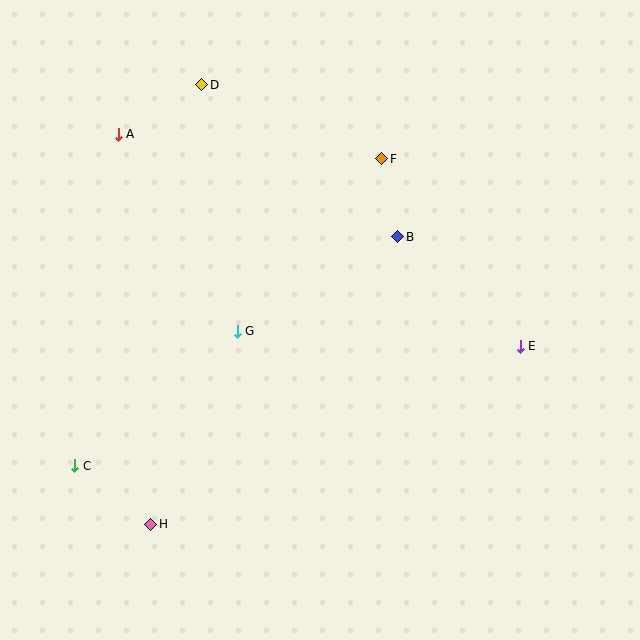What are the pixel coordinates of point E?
Point E is at (520, 346).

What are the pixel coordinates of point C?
Point C is at (75, 466).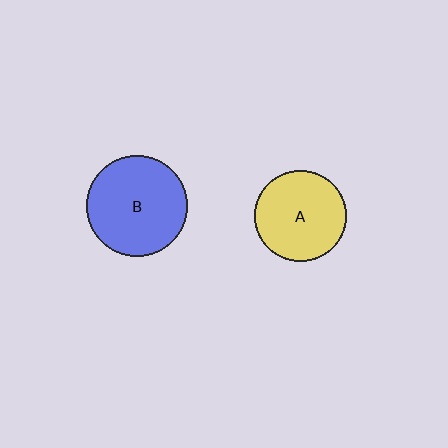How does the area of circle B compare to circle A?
Approximately 1.2 times.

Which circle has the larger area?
Circle B (blue).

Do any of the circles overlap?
No, none of the circles overlap.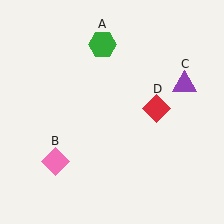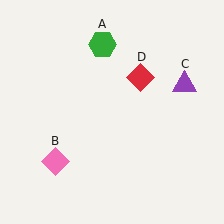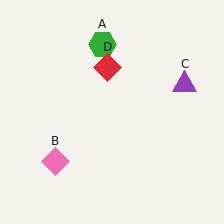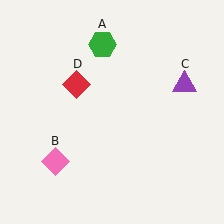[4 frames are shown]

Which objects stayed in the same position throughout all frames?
Green hexagon (object A) and pink diamond (object B) and purple triangle (object C) remained stationary.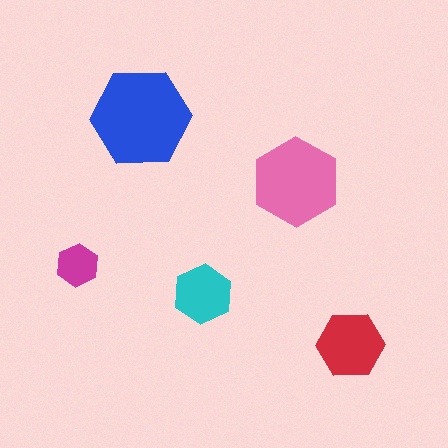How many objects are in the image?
There are 5 objects in the image.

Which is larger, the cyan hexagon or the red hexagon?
The red one.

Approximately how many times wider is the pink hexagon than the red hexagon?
About 1.5 times wider.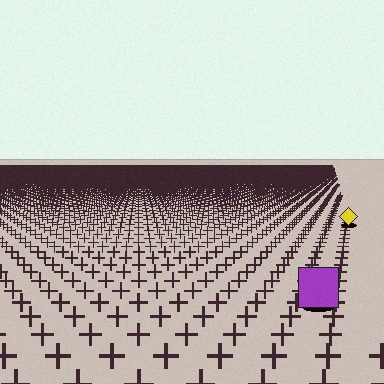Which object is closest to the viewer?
The purple square is closest. The texture marks near it are larger and more spread out.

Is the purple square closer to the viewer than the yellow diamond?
Yes. The purple square is closer — you can tell from the texture gradient: the ground texture is coarser near it.